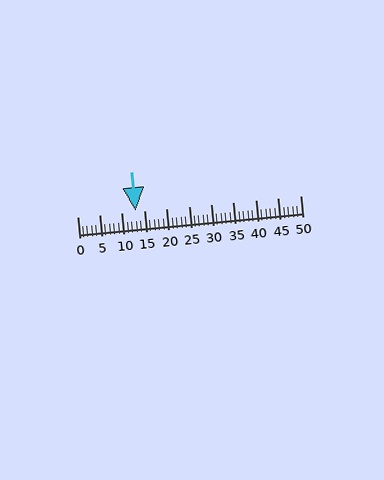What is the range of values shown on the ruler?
The ruler shows values from 0 to 50.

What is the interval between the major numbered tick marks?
The major tick marks are spaced 5 units apart.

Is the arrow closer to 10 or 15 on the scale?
The arrow is closer to 15.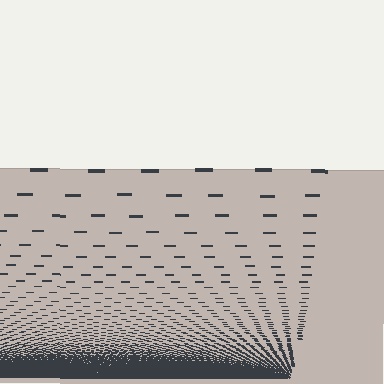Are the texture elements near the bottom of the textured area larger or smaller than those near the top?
Smaller. The gradient is inverted — elements near the bottom are smaller and denser.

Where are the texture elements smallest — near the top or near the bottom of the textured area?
Near the bottom.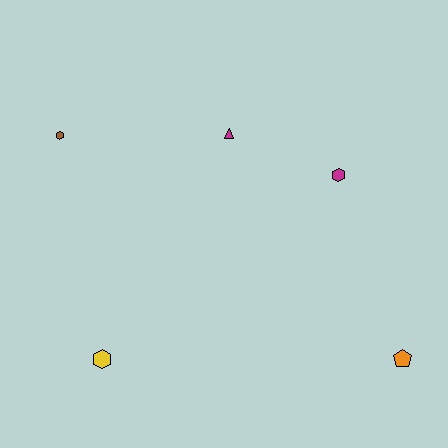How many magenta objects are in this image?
There are 2 magenta objects.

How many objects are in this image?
There are 5 objects.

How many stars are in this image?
There are no stars.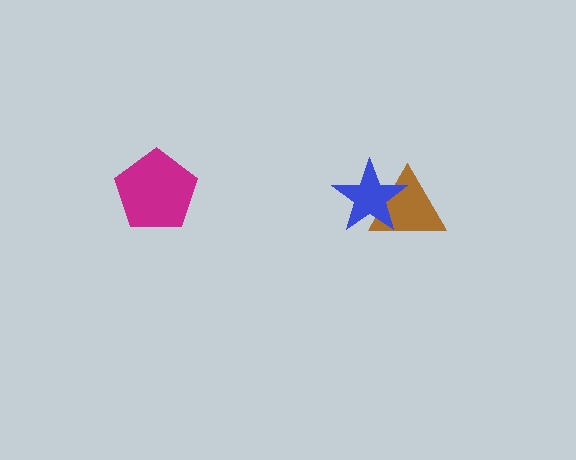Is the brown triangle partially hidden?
Yes, it is partially covered by another shape.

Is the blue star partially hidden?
No, no other shape covers it.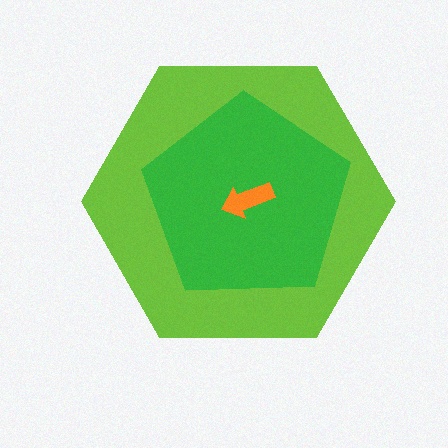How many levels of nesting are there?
3.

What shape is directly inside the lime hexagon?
The green pentagon.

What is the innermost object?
The orange arrow.